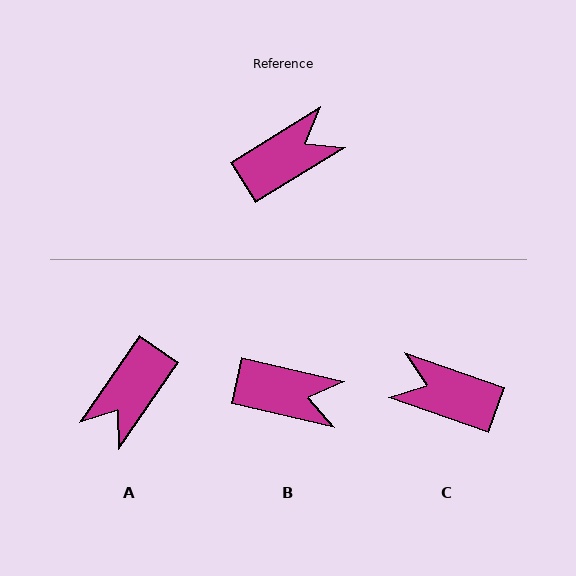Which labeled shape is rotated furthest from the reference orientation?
A, about 156 degrees away.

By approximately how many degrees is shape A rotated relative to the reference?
Approximately 156 degrees clockwise.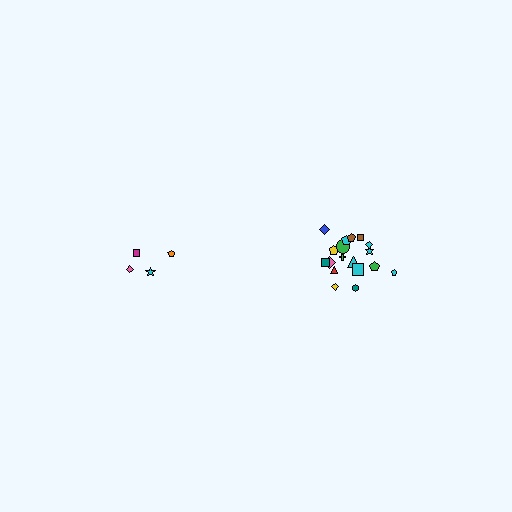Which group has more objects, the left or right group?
The right group.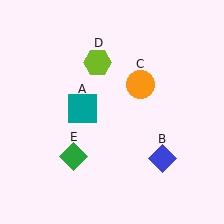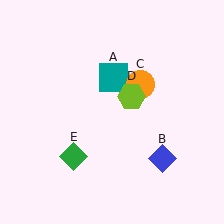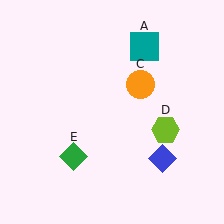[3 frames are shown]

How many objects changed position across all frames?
2 objects changed position: teal square (object A), lime hexagon (object D).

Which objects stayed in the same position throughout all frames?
Blue diamond (object B) and orange circle (object C) and green diamond (object E) remained stationary.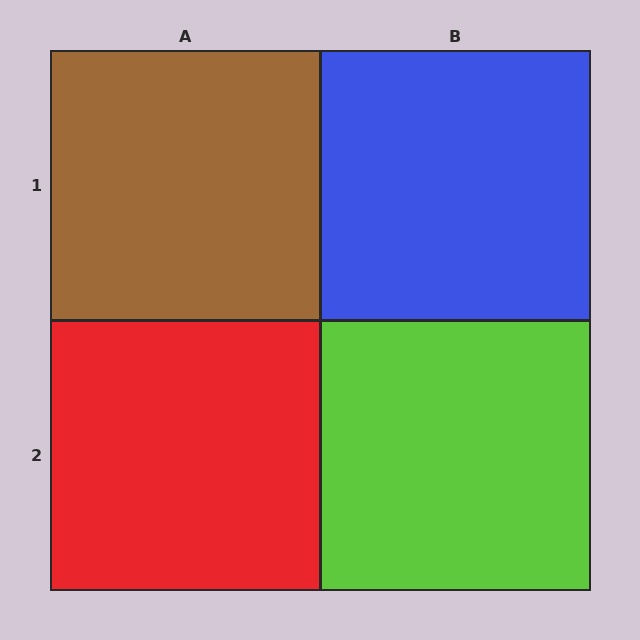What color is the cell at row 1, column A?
Brown.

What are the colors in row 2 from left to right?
Red, lime.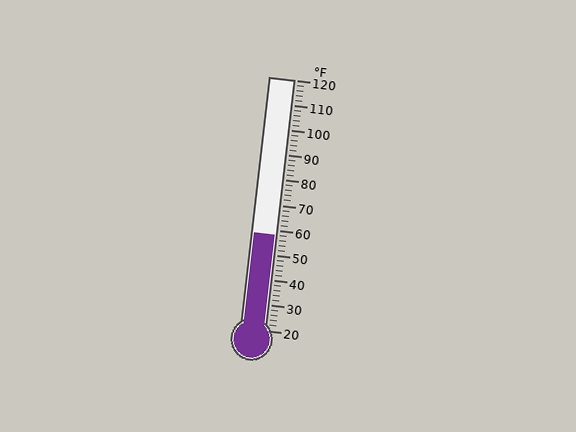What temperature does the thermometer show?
The thermometer shows approximately 58°F.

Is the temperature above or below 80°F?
The temperature is below 80°F.